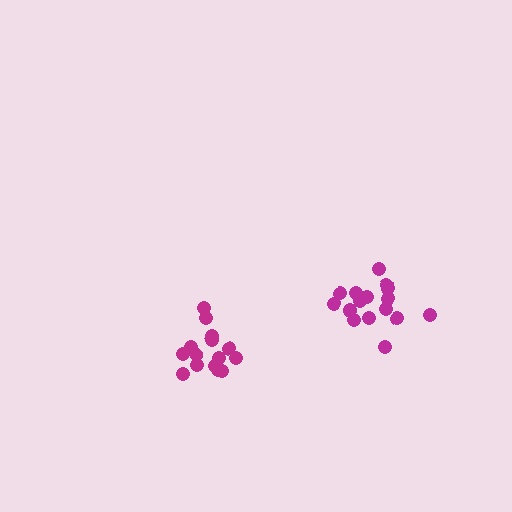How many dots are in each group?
Group 1: 17 dots, Group 2: 15 dots (32 total).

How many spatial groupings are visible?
There are 2 spatial groupings.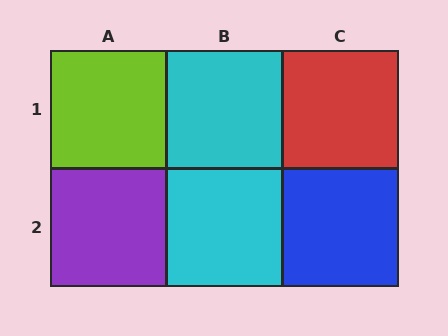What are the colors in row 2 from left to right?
Purple, cyan, blue.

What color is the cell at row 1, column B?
Cyan.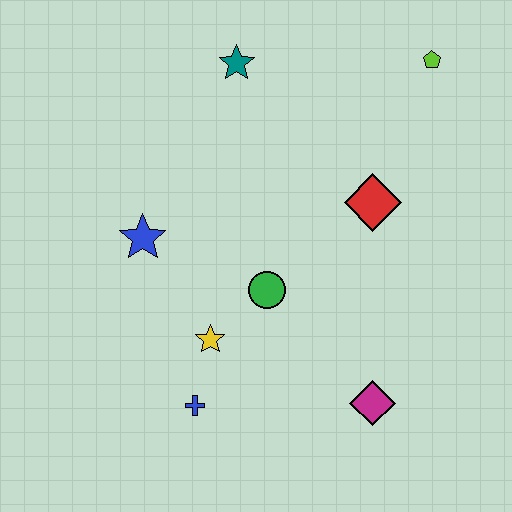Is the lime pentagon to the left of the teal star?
No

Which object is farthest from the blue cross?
The lime pentagon is farthest from the blue cross.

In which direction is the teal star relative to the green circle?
The teal star is above the green circle.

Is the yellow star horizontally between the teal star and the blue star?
Yes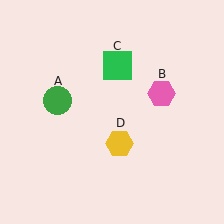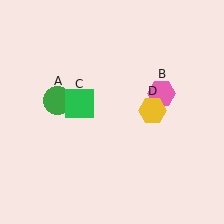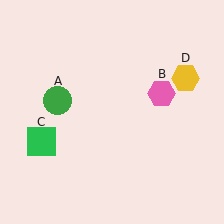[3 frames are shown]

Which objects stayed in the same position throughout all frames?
Green circle (object A) and pink hexagon (object B) remained stationary.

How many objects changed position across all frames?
2 objects changed position: green square (object C), yellow hexagon (object D).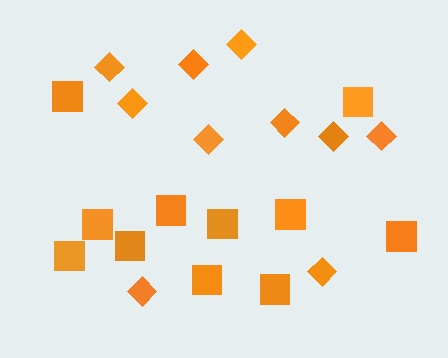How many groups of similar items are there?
There are 2 groups: one group of squares (11) and one group of diamonds (10).